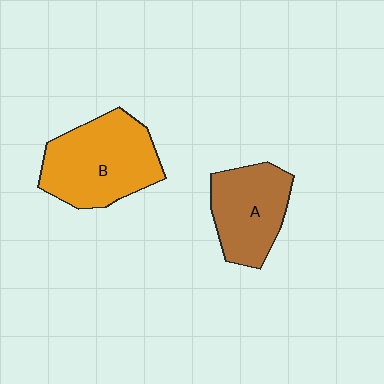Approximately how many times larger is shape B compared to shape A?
Approximately 1.3 times.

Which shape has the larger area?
Shape B (orange).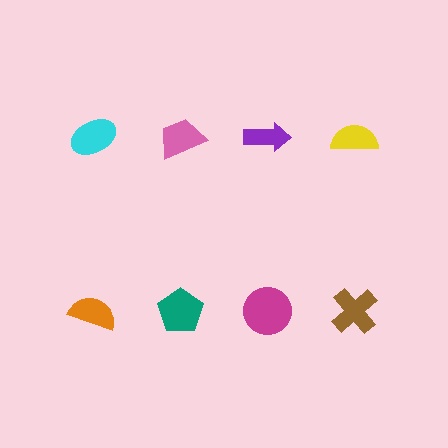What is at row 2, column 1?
An orange semicircle.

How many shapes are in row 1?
4 shapes.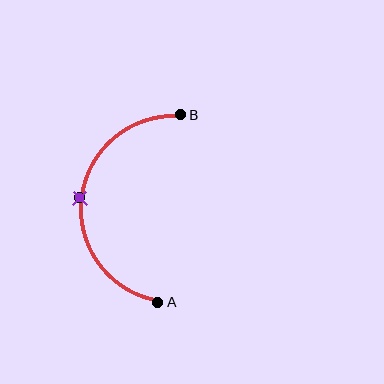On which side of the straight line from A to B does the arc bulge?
The arc bulges to the left of the straight line connecting A and B.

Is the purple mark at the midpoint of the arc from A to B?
Yes. The purple mark lies on the arc at equal arc-length from both A and B — it is the arc midpoint.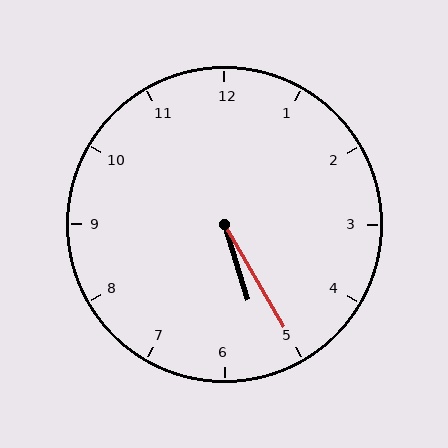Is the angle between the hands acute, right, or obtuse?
It is acute.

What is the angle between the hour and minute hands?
Approximately 12 degrees.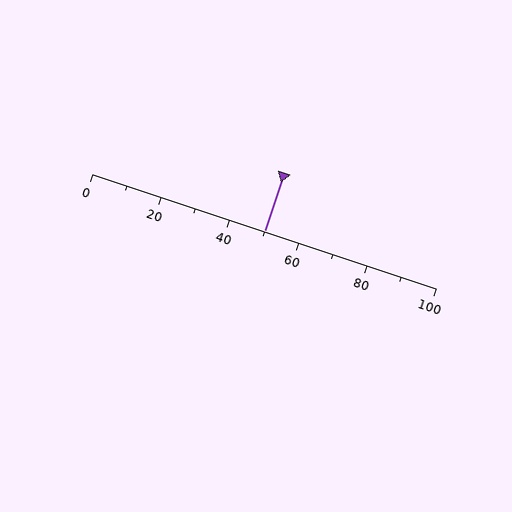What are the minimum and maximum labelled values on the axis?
The axis runs from 0 to 100.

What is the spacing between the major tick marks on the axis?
The major ticks are spaced 20 apart.